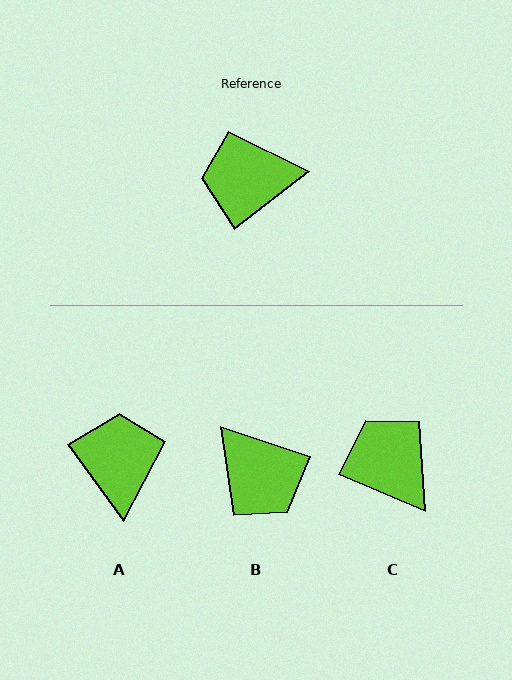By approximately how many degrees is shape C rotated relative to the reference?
Approximately 60 degrees clockwise.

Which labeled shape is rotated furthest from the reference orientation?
B, about 124 degrees away.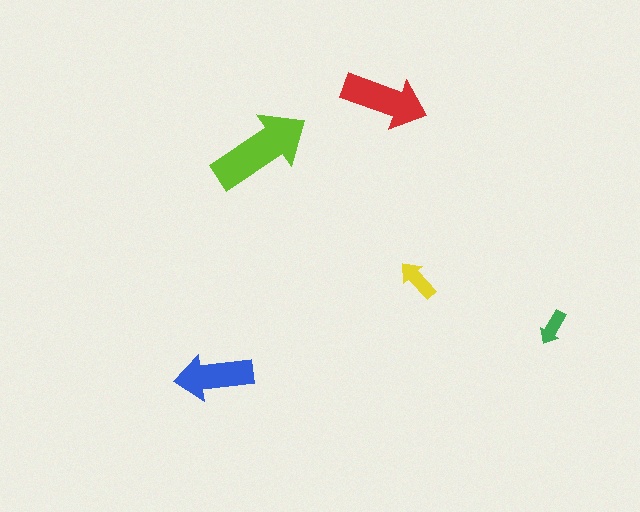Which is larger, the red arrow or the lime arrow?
The lime one.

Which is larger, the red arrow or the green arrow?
The red one.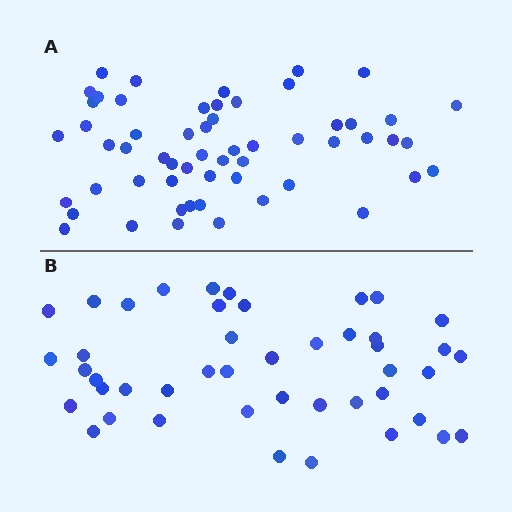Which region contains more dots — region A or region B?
Region A (the top region) has more dots.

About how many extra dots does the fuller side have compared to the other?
Region A has roughly 12 or so more dots than region B.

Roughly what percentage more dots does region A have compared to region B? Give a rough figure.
About 25% more.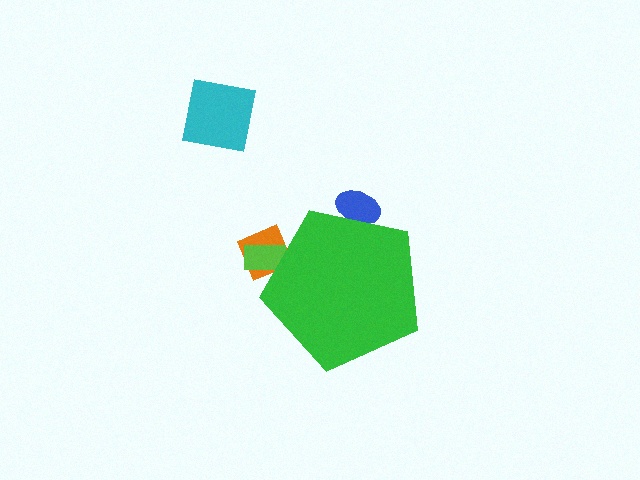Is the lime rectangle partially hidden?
Yes, the lime rectangle is partially hidden behind the green pentagon.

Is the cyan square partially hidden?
No, the cyan square is fully visible.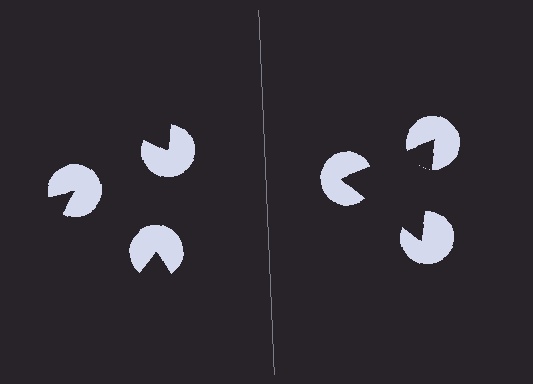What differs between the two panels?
The pac-man discs are positioned identically on both sides; only the wedge orientations differ. On the right they align to a triangle; on the left they are misaligned.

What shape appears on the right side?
An illusory triangle.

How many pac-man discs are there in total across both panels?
6 — 3 on each side.